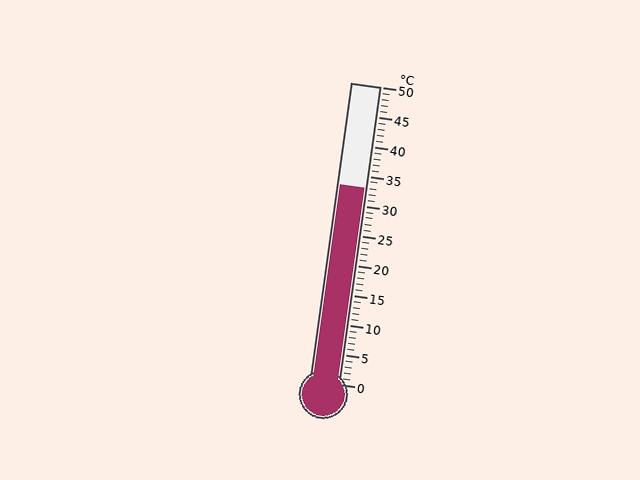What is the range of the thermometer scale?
The thermometer scale ranges from 0°C to 50°C.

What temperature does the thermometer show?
The thermometer shows approximately 33°C.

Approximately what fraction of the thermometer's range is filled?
The thermometer is filled to approximately 65% of its range.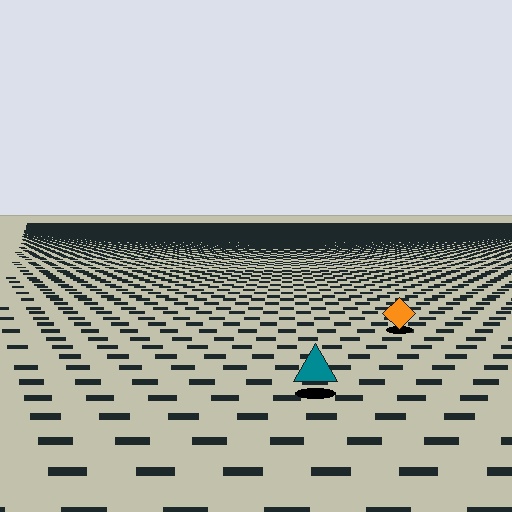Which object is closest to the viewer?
The teal triangle is closest. The texture marks near it are larger and more spread out.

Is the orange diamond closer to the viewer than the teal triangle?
No. The teal triangle is closer — you can tell from the texture gradient: the ground texture is coarser near it.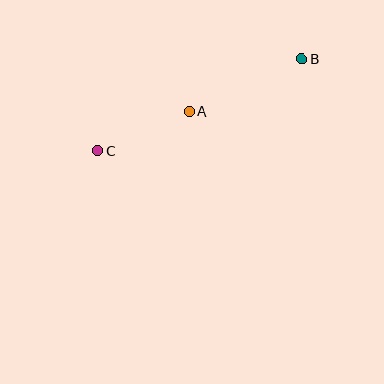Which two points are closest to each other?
Points A and C are closest to each other.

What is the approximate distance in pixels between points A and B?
The distance between A and B is approximately 124 pixels.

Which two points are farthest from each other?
Points B and C are farthest from each other.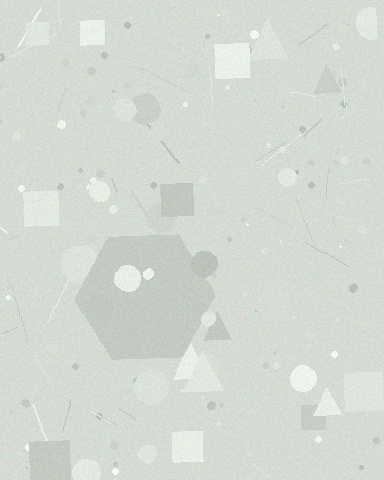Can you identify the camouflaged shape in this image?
The camouflaged shape is a hexagon.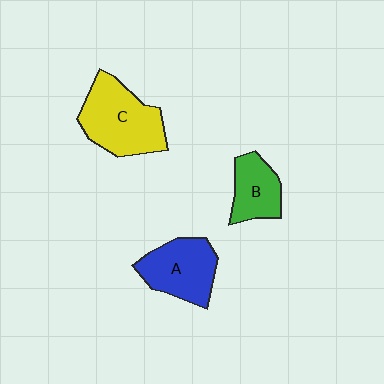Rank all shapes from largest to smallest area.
From largest to smallest: C (yellow), A (blue), B (green).